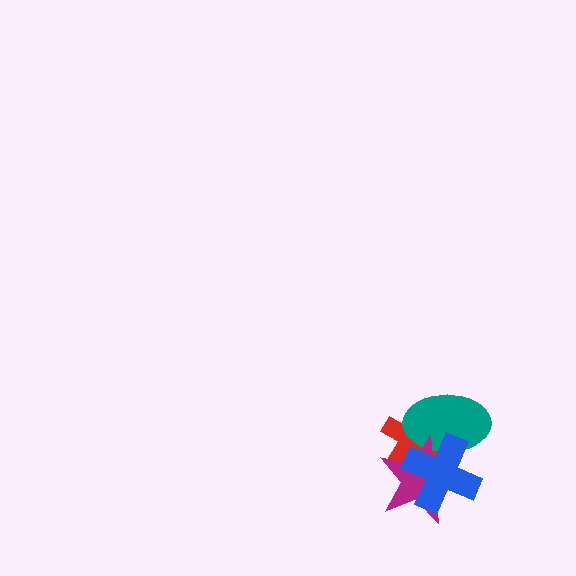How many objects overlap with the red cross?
3 objects overlap with the red cross.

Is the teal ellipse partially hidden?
Yes, it is partially covered by another shape.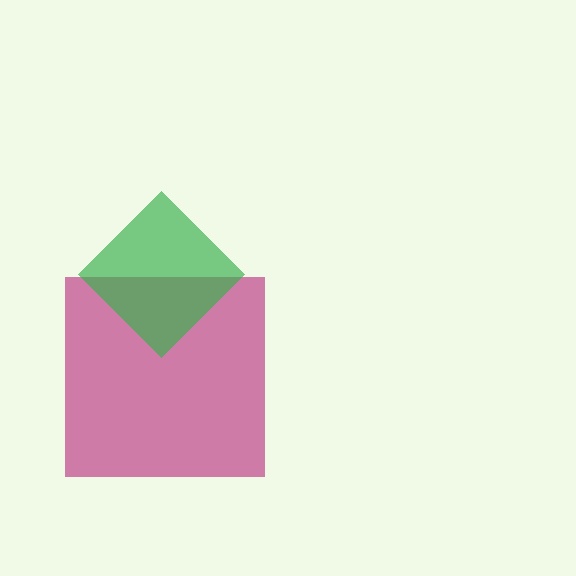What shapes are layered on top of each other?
The layered shapes are: a magenta square, a green diamond.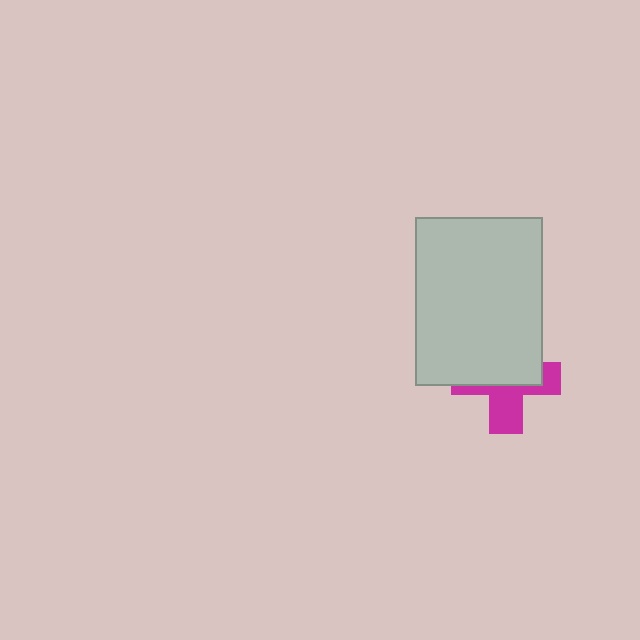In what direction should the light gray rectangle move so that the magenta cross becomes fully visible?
The light gray rectangle should move up. That is the shortest direction to clear the overlap and leave the magenta cross fully visible.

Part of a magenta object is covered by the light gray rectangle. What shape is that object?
It is a cross.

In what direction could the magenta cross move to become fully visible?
The magenta cross could move down. That would shift it out from behind the light gray rectangle entirely.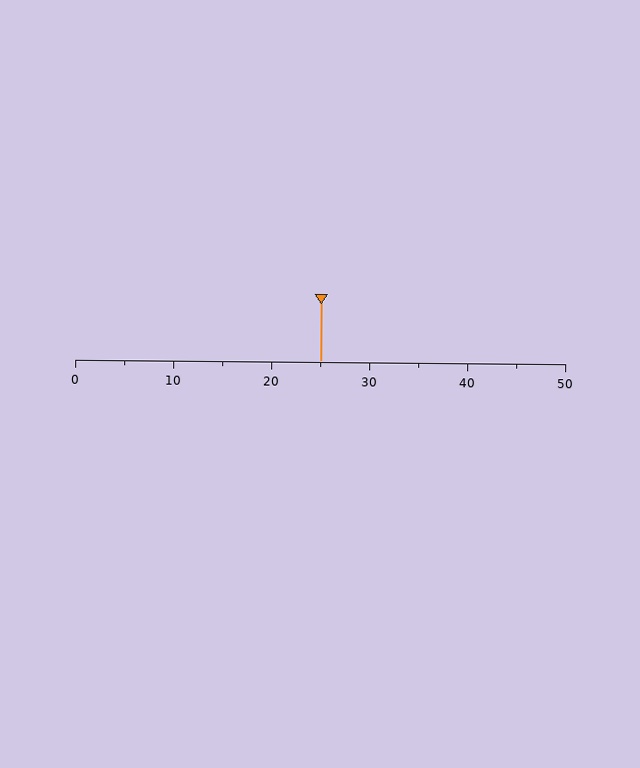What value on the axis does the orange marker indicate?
The marker indicates approximately 25.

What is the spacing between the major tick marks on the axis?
The major ticks are spaced 10 apart.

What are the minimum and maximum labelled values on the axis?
The axis runs from 0 to 50.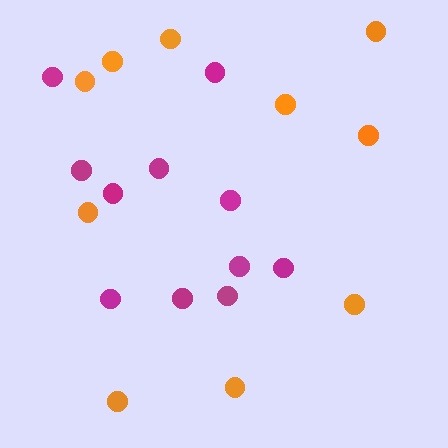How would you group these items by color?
There are 2 groups: one group of magenta circles (11) and one group of orange circles (10).